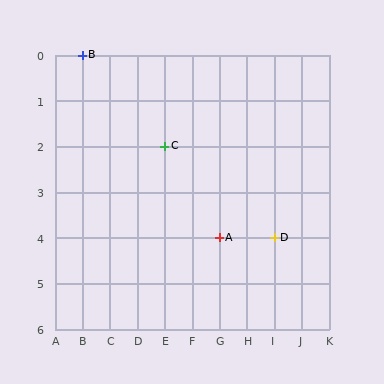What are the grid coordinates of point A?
Point A is at grid coordinates (G, 4).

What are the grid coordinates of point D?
Point D is at grid coordinates (I, 4).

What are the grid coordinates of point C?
Point C is at grid coordinates (E, 2).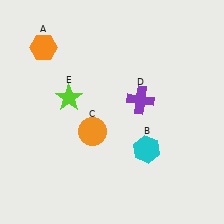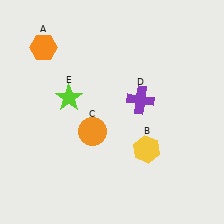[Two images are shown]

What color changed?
The hexagon (B) changed from cyan in Image 1 to yellow in Image 2.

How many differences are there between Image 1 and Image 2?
There is 1 difference between the two images.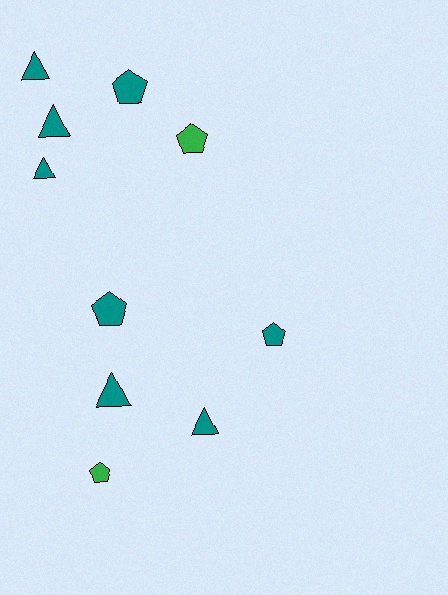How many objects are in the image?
There are 10 objects.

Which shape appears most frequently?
Pentagon, with 5 objects.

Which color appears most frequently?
Teal, with 8 objects.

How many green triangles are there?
There are no green triangles.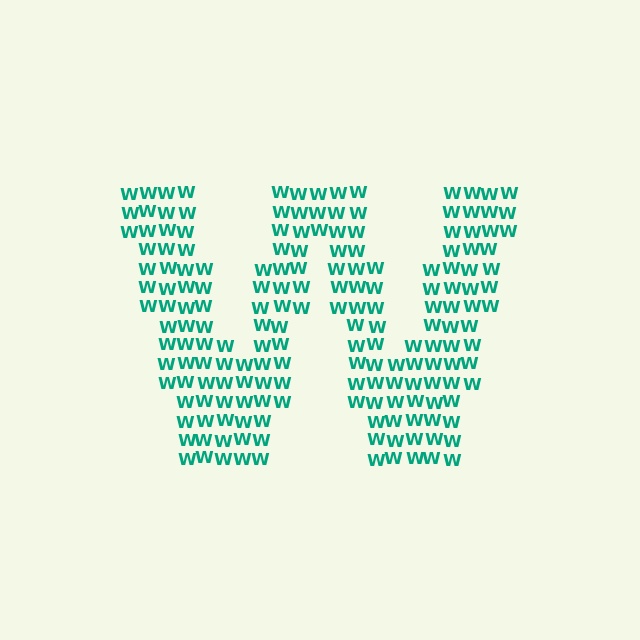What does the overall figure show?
The overall figure shows the letter W.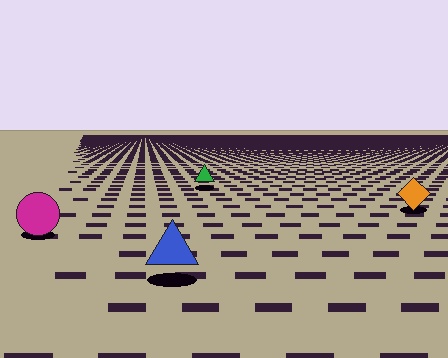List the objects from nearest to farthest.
From nearest to farthest: the blue triangle, the magenta circle, the orange diamond, the green triangle.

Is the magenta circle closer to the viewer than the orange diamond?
Yes. The magenta circle is closer — you can tell from the texture gradient: the ground texture is coarser near it.